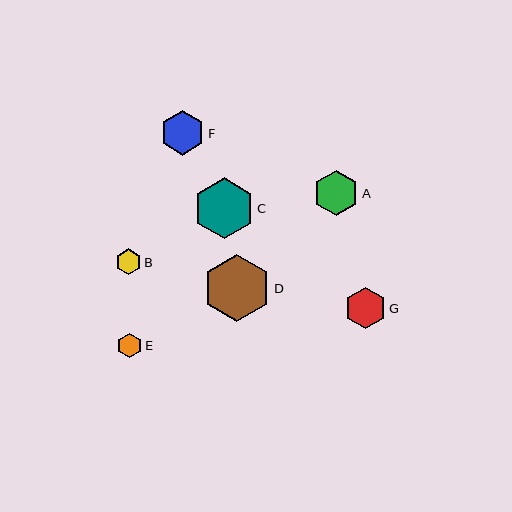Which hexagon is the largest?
Hexagon D is the largest with a size of approximately 67 pixels.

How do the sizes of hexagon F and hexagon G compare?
Hexagon F and hexagon G are approximately the same size.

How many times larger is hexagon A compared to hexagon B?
Hexagon A is approximately 1.8 times the size of hexagon B.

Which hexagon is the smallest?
Hexagon E is the smallest with a size of approximately 25 pixels.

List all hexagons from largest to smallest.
From largest to smallest: D, C, A, F, G, B, E.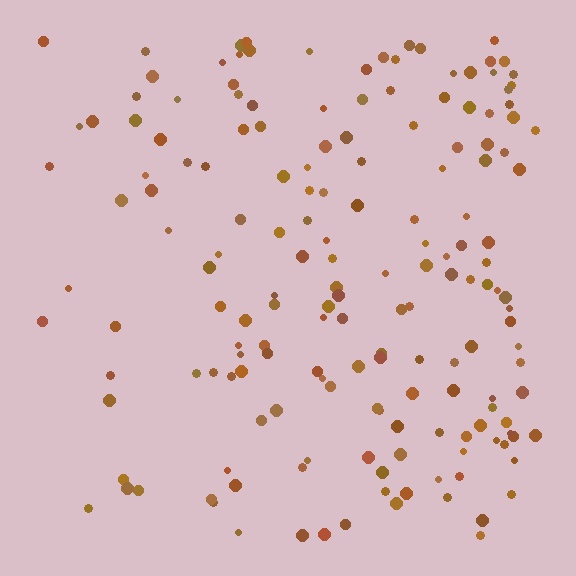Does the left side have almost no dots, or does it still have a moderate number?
Still a moderate number, just noticeably fewer than the right.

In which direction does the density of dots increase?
From left to right, with the right side densest.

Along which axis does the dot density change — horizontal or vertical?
Horizontal.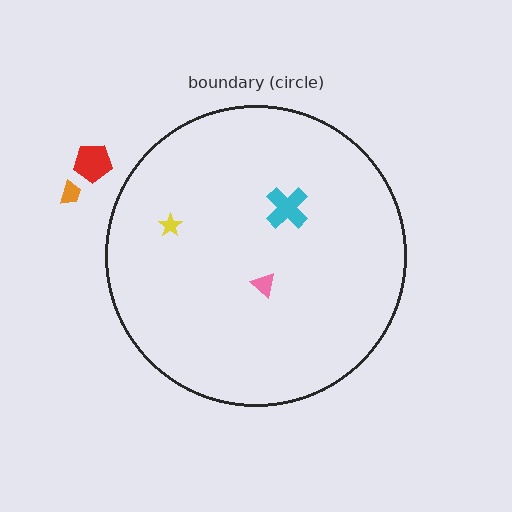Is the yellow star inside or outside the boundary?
Inside.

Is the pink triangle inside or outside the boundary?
Inside.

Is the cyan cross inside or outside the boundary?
Inside.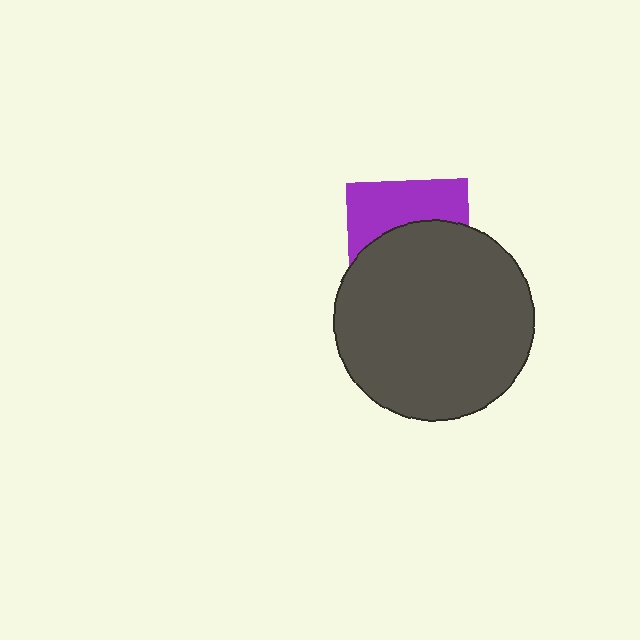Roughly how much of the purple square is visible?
A small part of it is visible (roughly 40%).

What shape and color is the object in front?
The object in front is a dark gray circle.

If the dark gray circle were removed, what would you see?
You would see the complete purple square.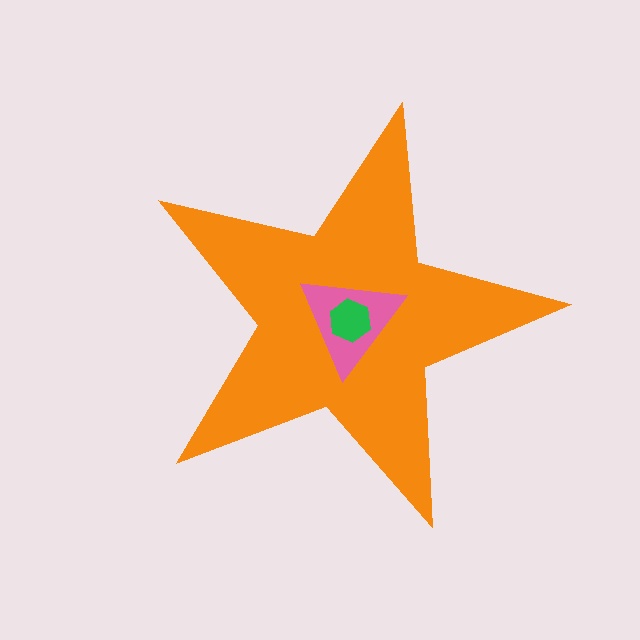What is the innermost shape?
The green hexagon.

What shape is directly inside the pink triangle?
The green hexagon.